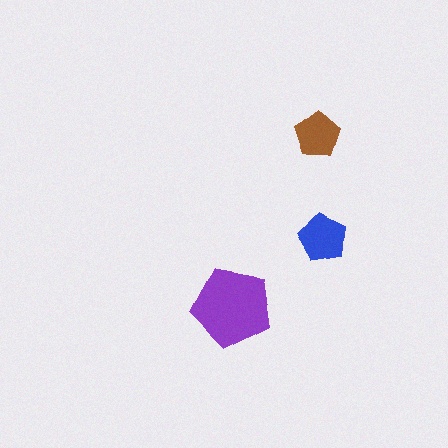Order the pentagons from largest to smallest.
the purple one, the blue one, the brown one.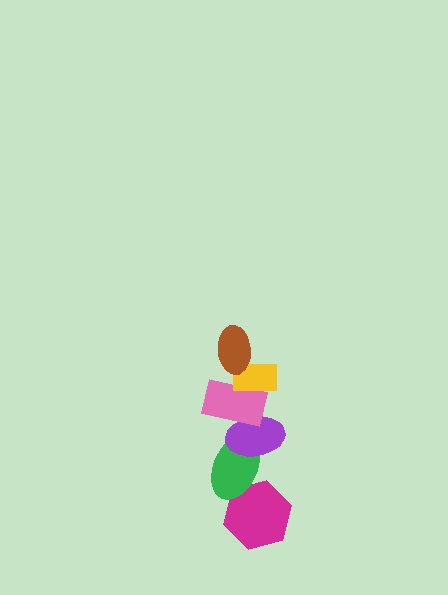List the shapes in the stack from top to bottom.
From top to bottom: the brown ellipse, the yellow rectangle, the pink rectangle, the purple ellipse, the green ellipse, the magenta hexagon.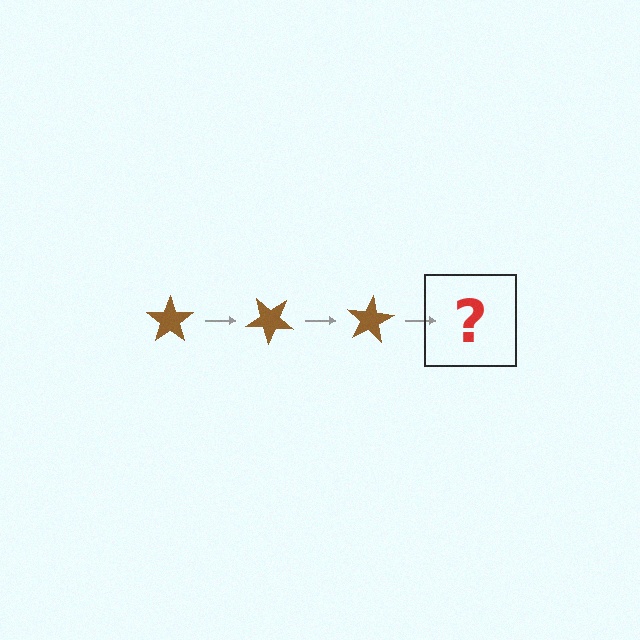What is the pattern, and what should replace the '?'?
The pattern is that the star rotates 40 degrees each step. The '?' should be a brown star rotated 120 degrees.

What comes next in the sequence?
The next element should be a brown star rotated 120 degrees.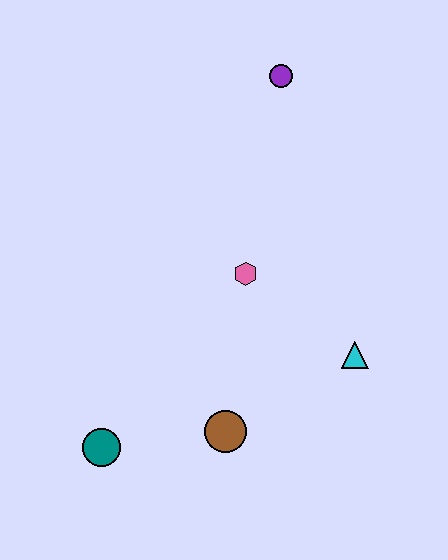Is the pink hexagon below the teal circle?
No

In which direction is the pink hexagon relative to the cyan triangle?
The pink hexagon is to the left of the cyan triangle.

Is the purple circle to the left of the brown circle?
No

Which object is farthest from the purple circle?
The teal circle is farthest from the purple circle.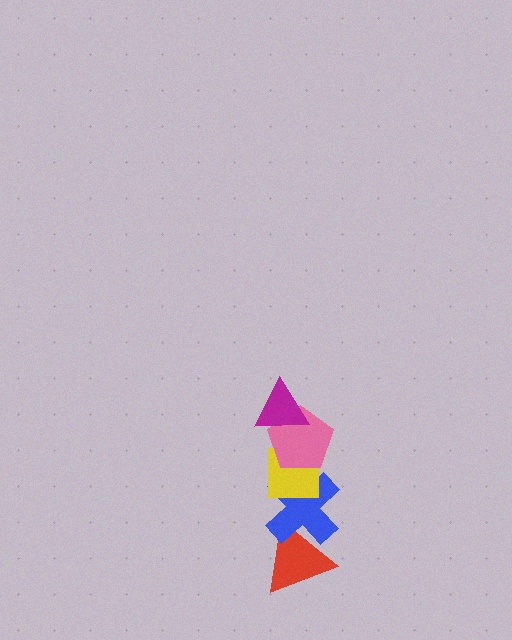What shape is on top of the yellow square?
The pink pentagon is on top of the yellow square.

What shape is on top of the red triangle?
The blue cross is on top of the red triangle.